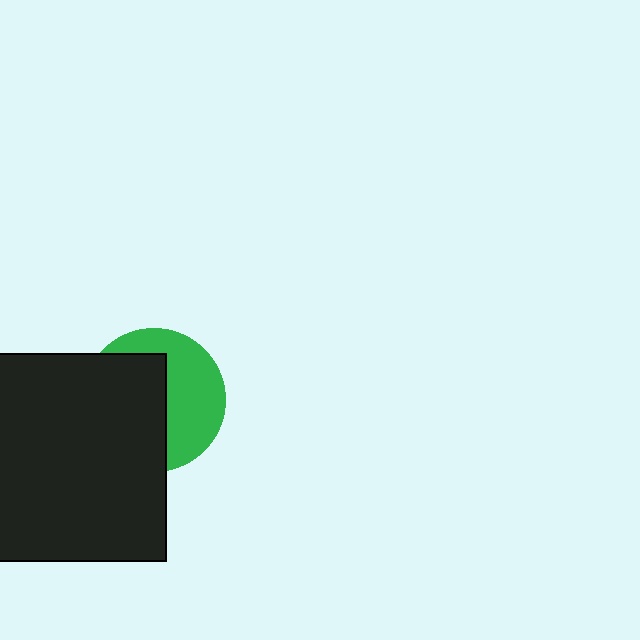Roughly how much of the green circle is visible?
About half of it is visible (roughly 46%).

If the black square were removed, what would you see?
You would see the complete green circle.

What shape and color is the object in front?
The object in front is a black square.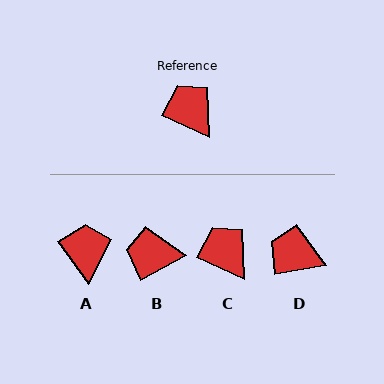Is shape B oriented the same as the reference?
No, it is off by about 52 degrees.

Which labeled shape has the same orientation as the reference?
C.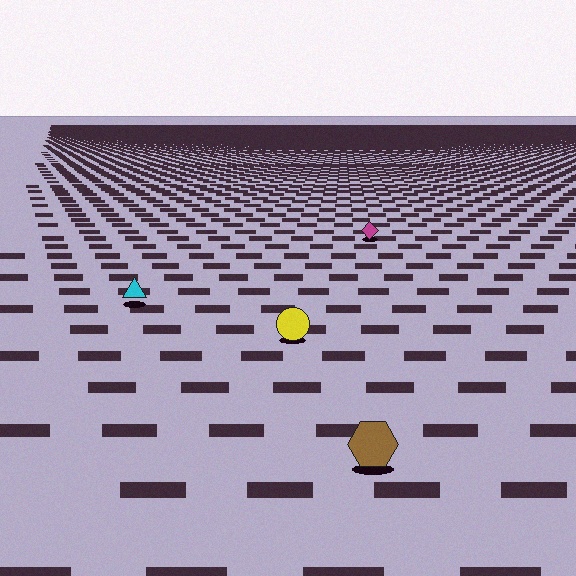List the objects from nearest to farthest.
From nearest to farthest: the brown hexagon, the yellow circle, the cyan triangle, the magenta diamond.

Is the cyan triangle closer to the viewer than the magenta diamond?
Yes. The cyan triangle is closer — you can tell from the texture gradient: the ground texture is coarser near it.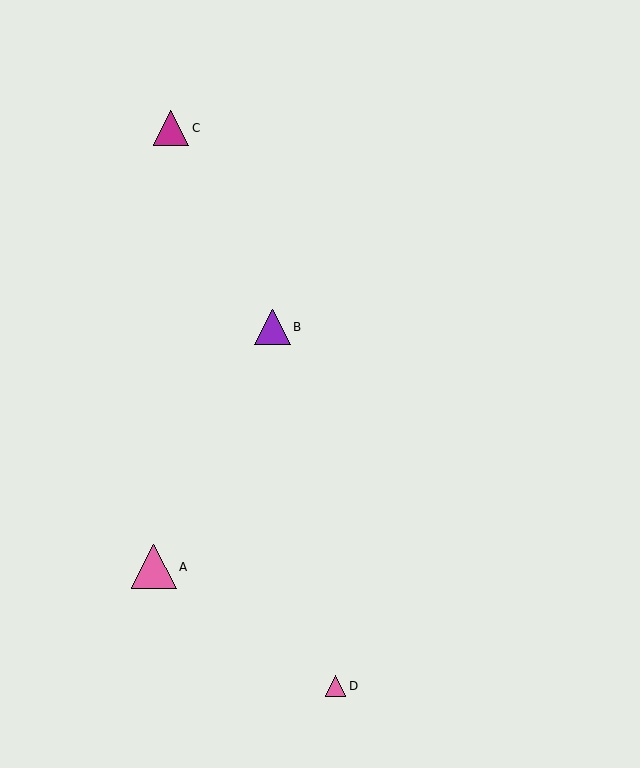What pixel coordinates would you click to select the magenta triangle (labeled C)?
Click at (171, 128) to select the magenta triangle C.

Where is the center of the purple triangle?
The center of the purple triangle is at (273, 327).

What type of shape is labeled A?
Shape A is a pink triangle.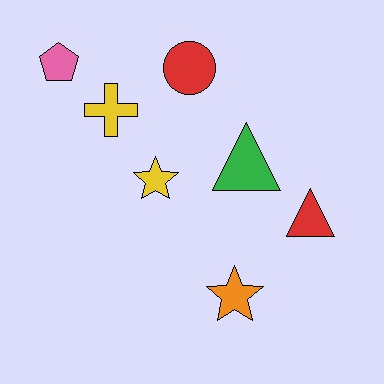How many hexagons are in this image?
There are no hexagons.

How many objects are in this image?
There are 7 objects.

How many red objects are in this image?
There are 2 red objects.